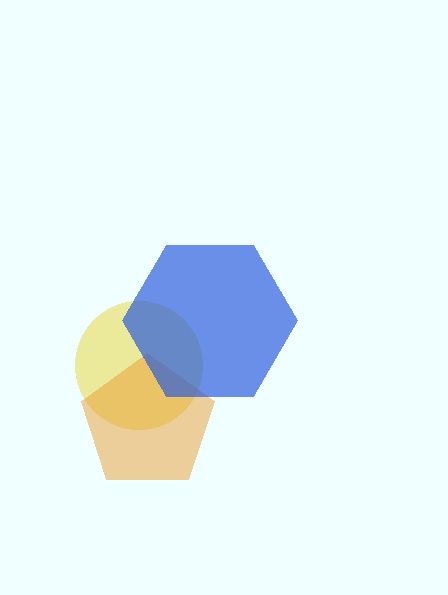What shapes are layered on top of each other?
The layered shapes are: a yellow circle, an orange pentagon, a blue hexagon.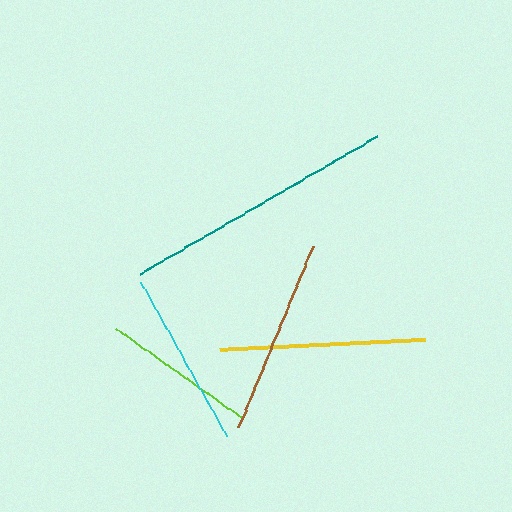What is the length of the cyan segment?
The cyan segment is approximately 177 pixels long.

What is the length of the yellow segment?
The yellow segment is approximately 206 pixels long.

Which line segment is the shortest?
The lime line is the shortest at approximately 154 pixels.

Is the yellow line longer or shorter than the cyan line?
The yellow line is longer than the cyan line.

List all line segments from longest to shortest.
From longest to shortest: teal, yellow, brown, cyan, lime.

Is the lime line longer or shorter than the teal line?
The teal line is longer than the lime line.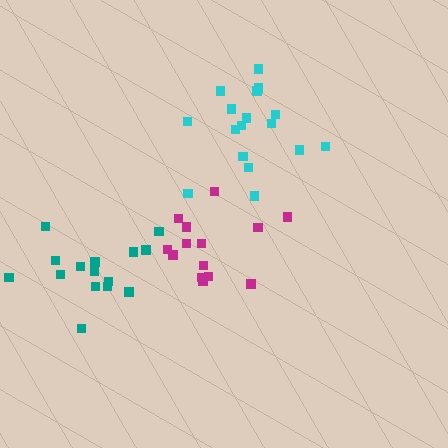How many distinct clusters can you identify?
There are 3 distinct clusters.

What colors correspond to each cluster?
The clusters are colored: magenta, cyan, teal.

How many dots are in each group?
Group 1: 14 dots, Group 2: 17 dots, Group 3: 16 dots (47 total).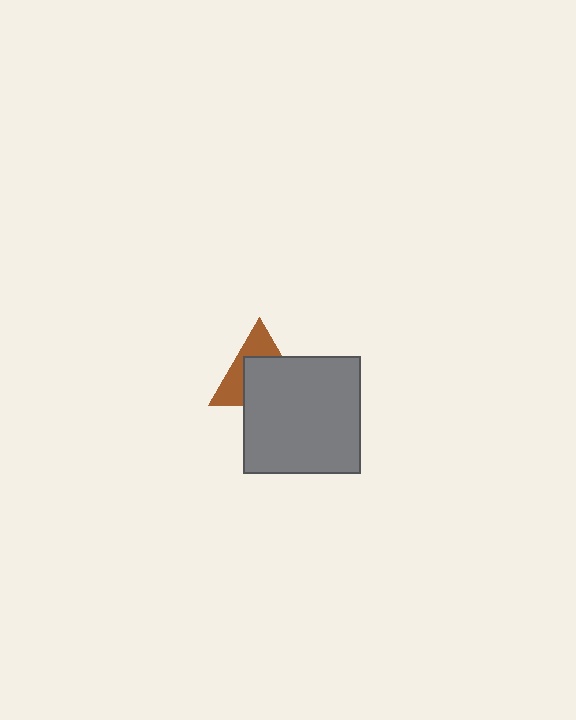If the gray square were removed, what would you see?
You would see the complete brown triangle.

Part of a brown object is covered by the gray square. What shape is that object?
It is a triangle.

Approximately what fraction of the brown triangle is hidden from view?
Roughly 58% of the brown triangle is hidden behind the gray square.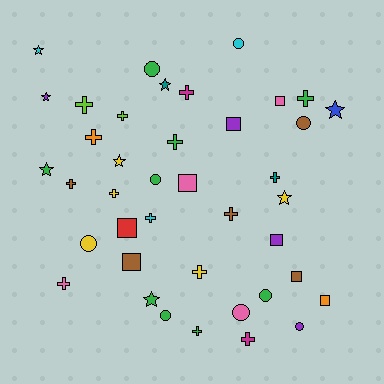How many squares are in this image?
There are 8 squares.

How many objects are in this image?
There are 40 objects.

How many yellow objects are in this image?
There are 5 yellow objects.